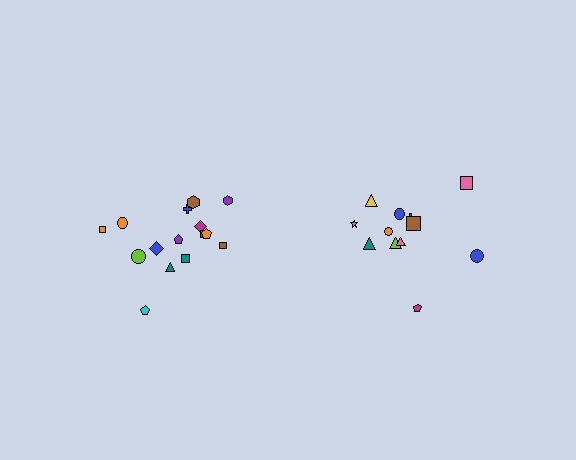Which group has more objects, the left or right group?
The left group.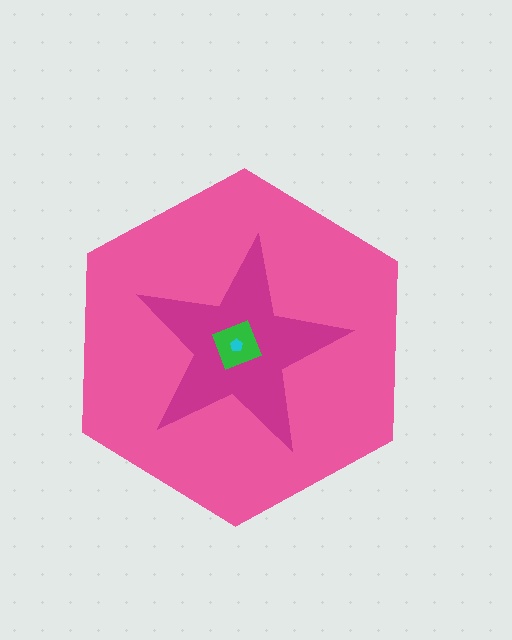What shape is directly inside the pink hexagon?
The magenta star.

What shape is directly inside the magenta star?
The green diamond.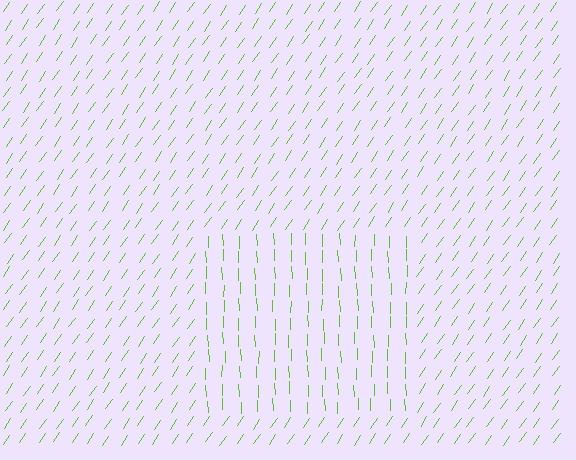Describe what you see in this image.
The image is filled with small lime line segments. A rectangle region in the image has lines oriented differently from the surrounding lines, creating a visible texture boundary.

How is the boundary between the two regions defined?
The boundary is defined purely by a change in line orientation (approximately 36 degrees difference). All lines are the same color and thickness.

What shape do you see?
I see a rectangle.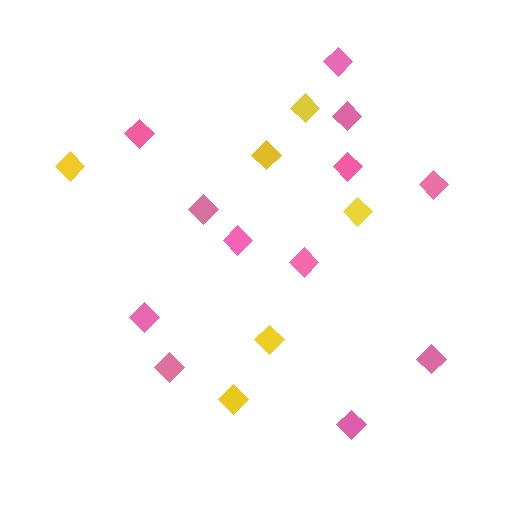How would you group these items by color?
There are 2 groups: one group of pink diamonds (12) and one group of yellow diamonds (6).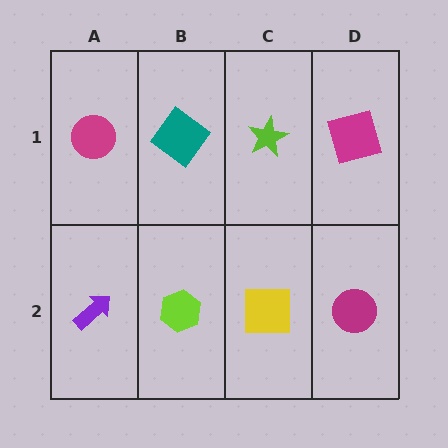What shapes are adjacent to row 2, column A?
A magenta circle (row 1, column A), a lime hexagon (row 2, column B).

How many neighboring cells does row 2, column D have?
2.